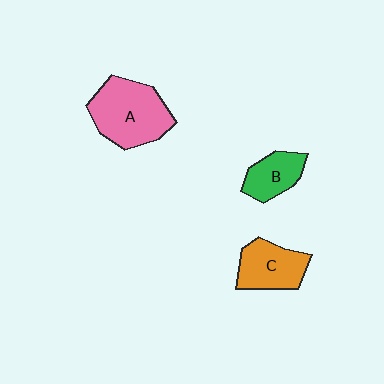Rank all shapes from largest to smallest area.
From largest to smallest: A (pink), C (orange), B (green).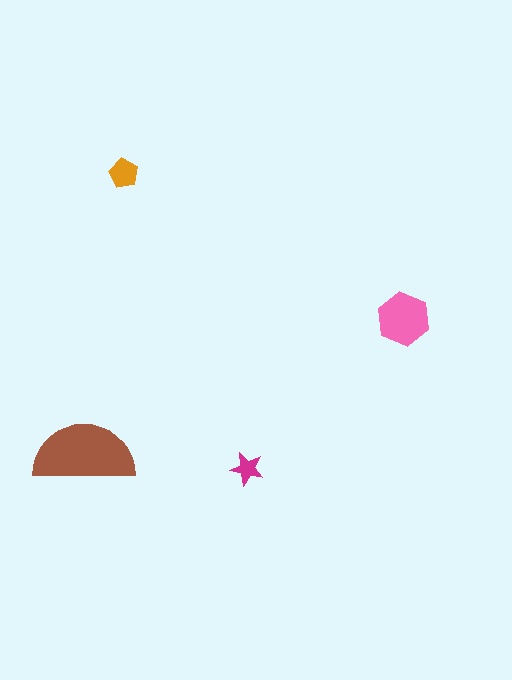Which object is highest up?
The orange pentagon is topmost.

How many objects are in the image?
There are 4 objects in the image.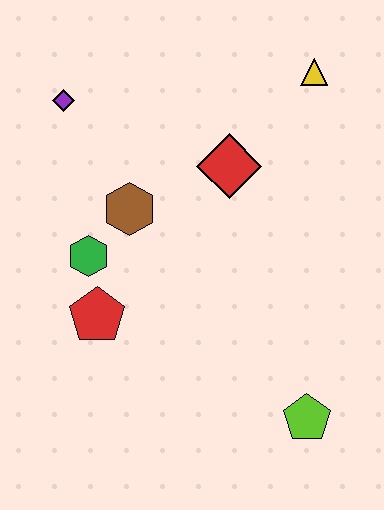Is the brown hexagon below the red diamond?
Yes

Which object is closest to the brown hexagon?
The green hexagon is closest to the brown hexagon.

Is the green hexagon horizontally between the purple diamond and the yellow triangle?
Yes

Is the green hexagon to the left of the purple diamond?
No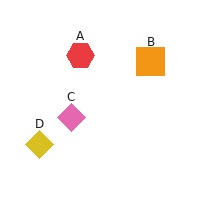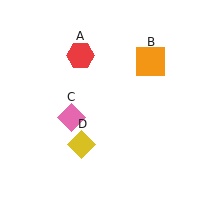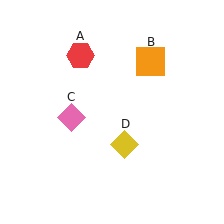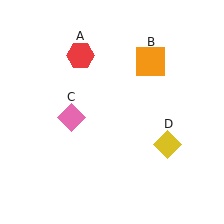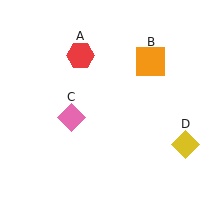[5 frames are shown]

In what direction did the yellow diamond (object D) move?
The yellow diamond (object D) moved right.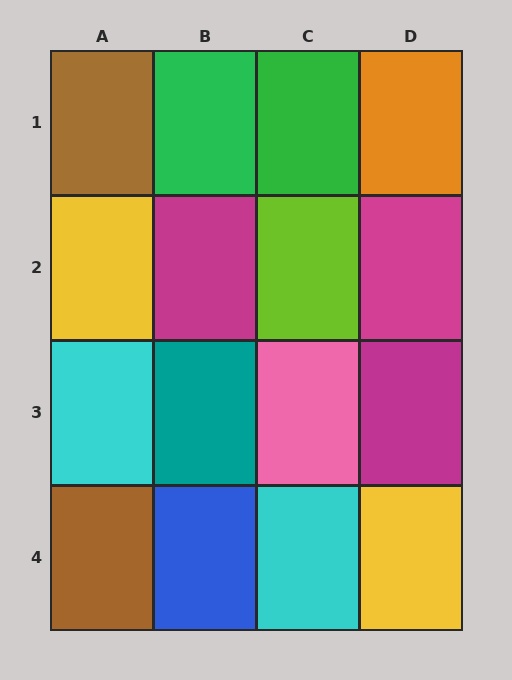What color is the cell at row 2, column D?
Magenta.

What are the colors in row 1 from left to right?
Brown, green, green, orange.